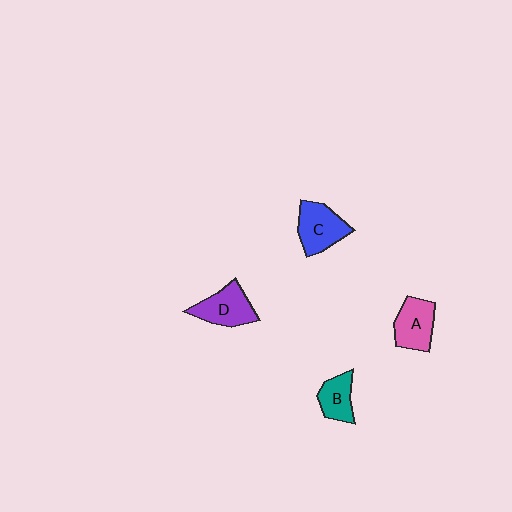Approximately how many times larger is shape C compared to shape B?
Approximately 1.4 times.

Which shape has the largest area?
Shape C (blue).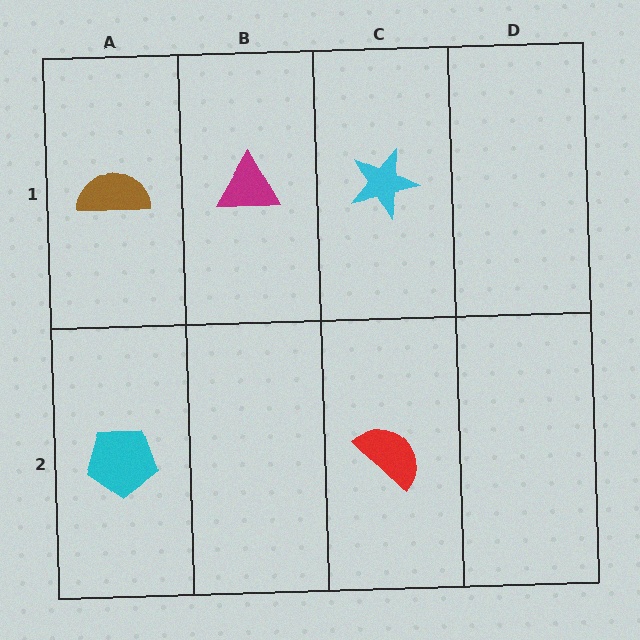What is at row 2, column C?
A red semicircle.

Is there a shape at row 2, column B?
No, that cell is empty.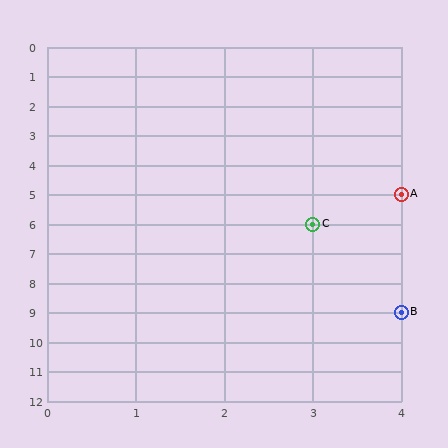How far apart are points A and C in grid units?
Points A and C are 1 column and 1 row apart (about 1.4 grid units diagonally).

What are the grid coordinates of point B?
Point B is at grid coordinates (4, 9).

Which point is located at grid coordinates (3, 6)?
Point C is at (3, 6).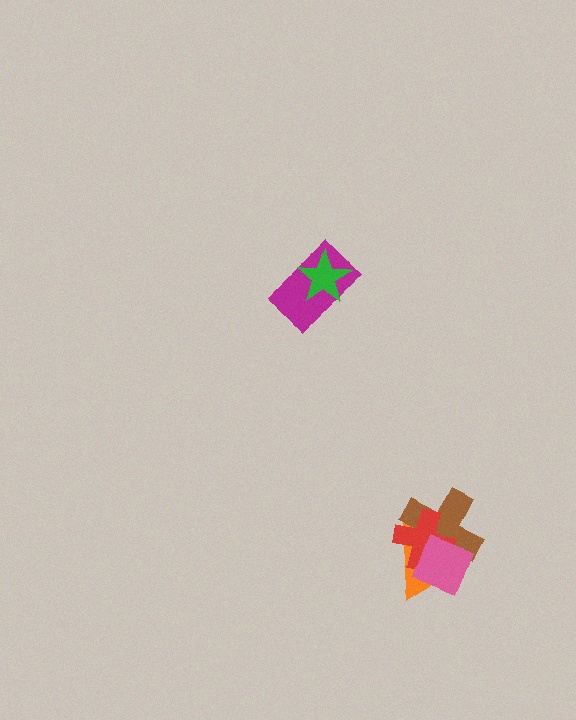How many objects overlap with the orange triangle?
3 objects overlap with the orange triangle.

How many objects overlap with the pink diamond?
3 objects overlap with the pink diamond.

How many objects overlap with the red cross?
3 objects overlap with the red cross.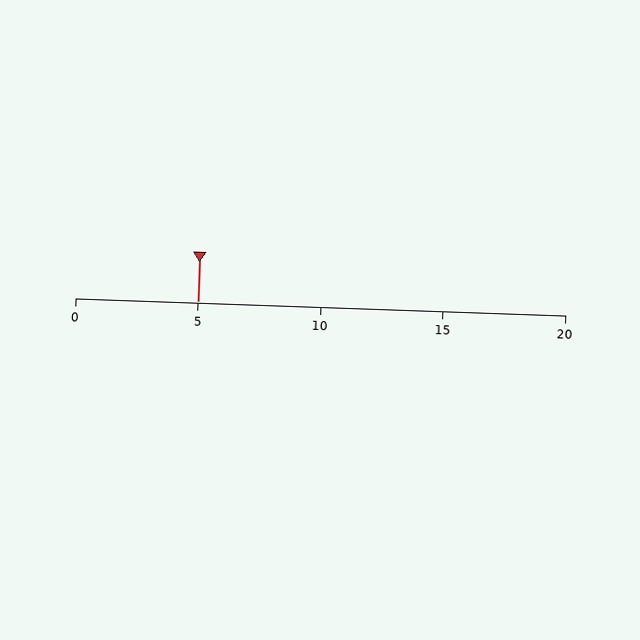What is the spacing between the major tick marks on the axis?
The major ticks are spaced 5 apart.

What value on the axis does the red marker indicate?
The marker indicates approximately 5.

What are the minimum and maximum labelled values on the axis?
The axis runs from 0 to 20.